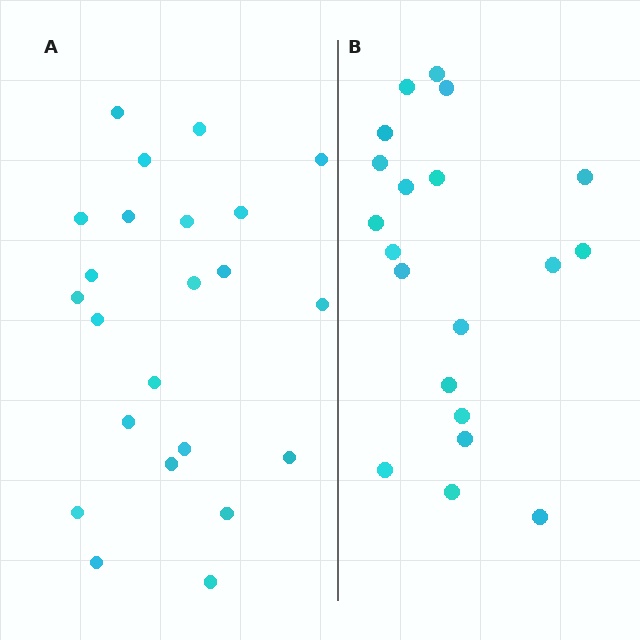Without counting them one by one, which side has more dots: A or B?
Region A (the left region) has more dots.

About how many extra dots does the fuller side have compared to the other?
Region A has just a few more — roughly 2 or 3 more dots than region B.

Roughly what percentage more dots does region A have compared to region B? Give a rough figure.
About 15% more.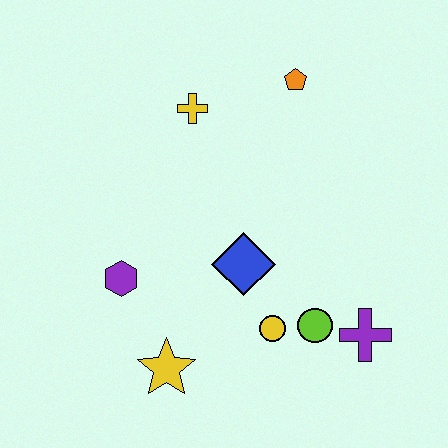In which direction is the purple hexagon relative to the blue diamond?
The purple hexagon is to the left of the blue diamond.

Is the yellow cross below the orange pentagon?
Yes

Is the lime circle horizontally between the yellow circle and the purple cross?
Yes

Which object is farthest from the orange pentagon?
The yellow star is farthest from the orange pentagon.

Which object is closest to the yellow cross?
The orange pentagon is closest to the yellow cross.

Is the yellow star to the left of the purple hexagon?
No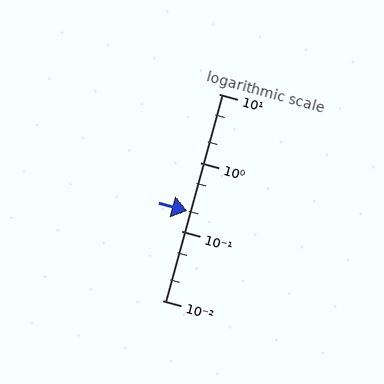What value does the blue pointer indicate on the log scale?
The pointer indicates approximately 0.2.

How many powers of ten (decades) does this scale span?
The scale spans 3 decades, from 0.01 to 10.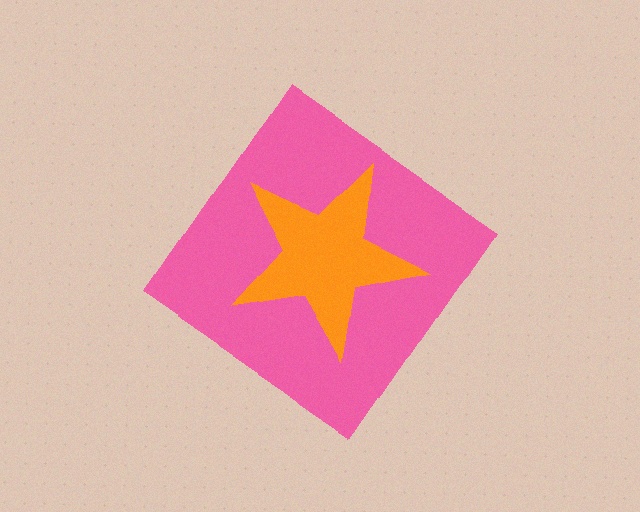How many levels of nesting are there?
2.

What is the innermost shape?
The orange star.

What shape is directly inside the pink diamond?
The orange star.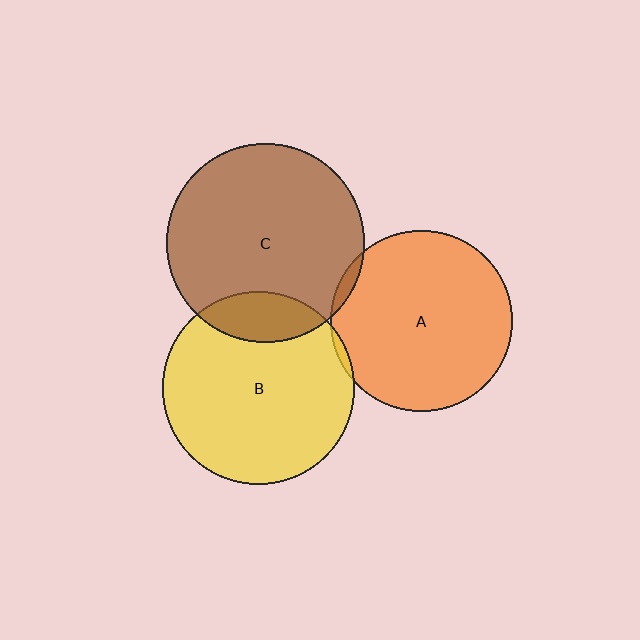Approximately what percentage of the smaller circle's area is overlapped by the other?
Approximately 15%.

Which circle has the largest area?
Circle C (brown).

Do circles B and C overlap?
Yes.